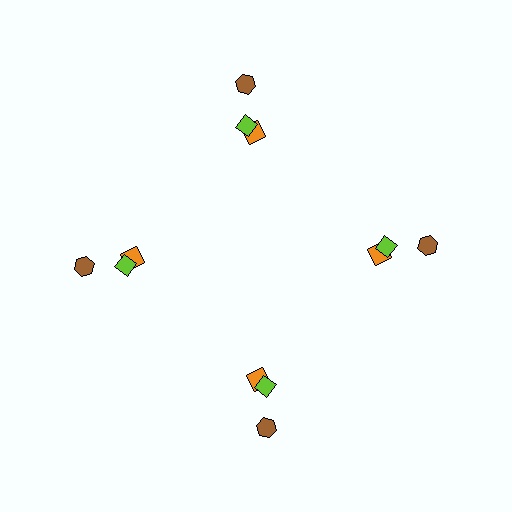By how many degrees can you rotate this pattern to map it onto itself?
The pattern maps onto itself every 90 degrees of rotation.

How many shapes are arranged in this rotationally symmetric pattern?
There are 12 shapes, arranged in 4 groups of 3.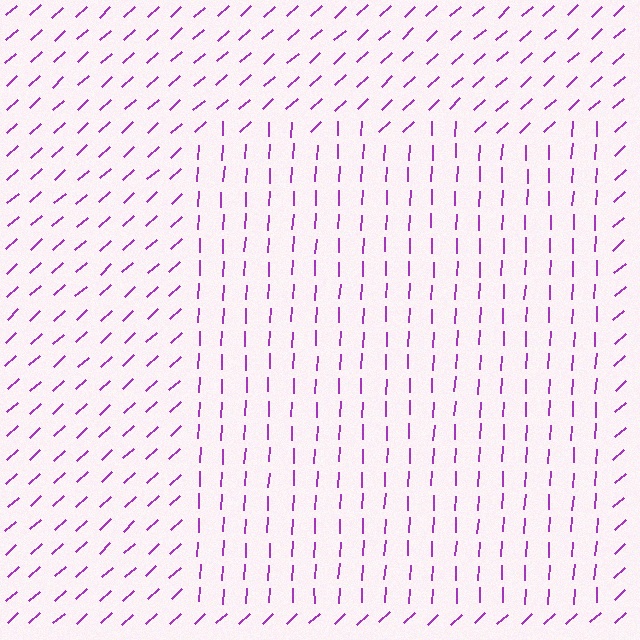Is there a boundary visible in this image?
Yes, there is a texture boundary formed by a change in line orientation.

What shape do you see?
I see a rectangle.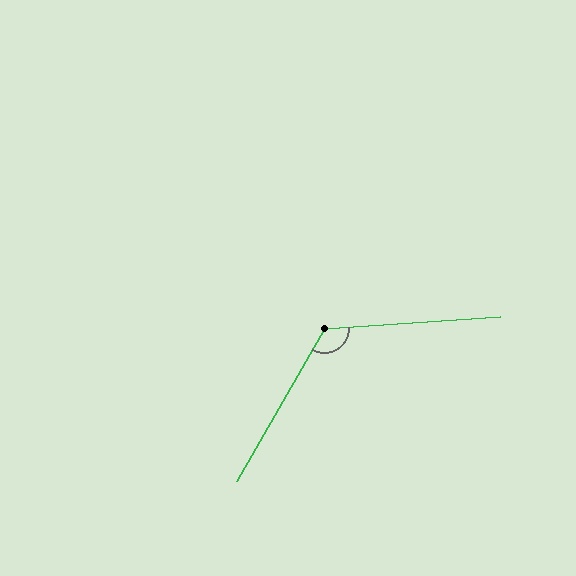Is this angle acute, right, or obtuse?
It is obtuse.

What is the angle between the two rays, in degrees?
Approximately 124 degrees.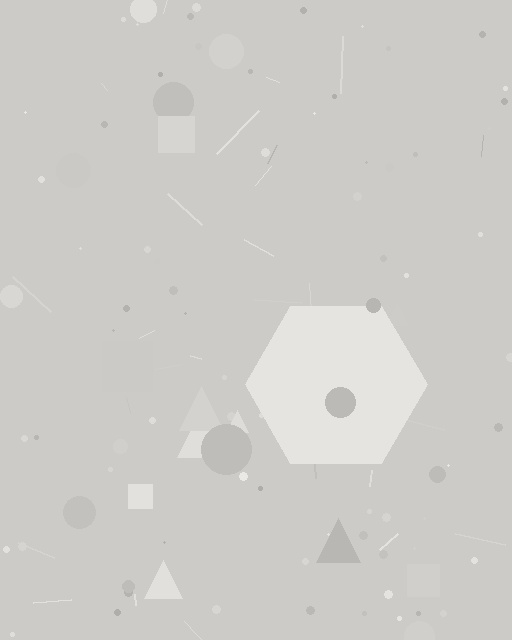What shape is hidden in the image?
A hexagon is hidden in the image.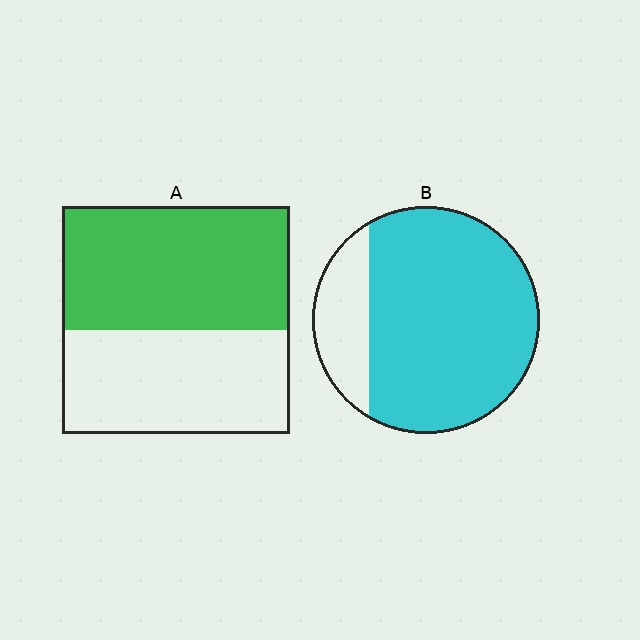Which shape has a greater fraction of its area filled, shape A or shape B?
Shape B.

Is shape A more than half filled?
Yes.